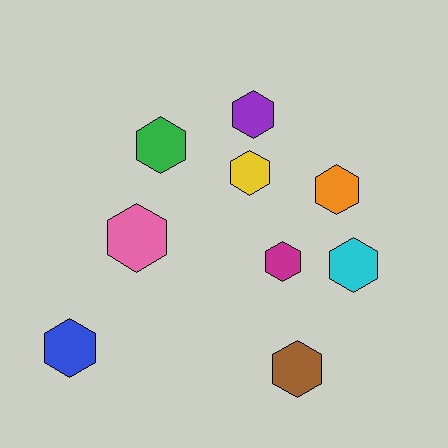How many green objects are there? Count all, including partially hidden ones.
There is 1 green object.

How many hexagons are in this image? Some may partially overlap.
There are 9 hexagons.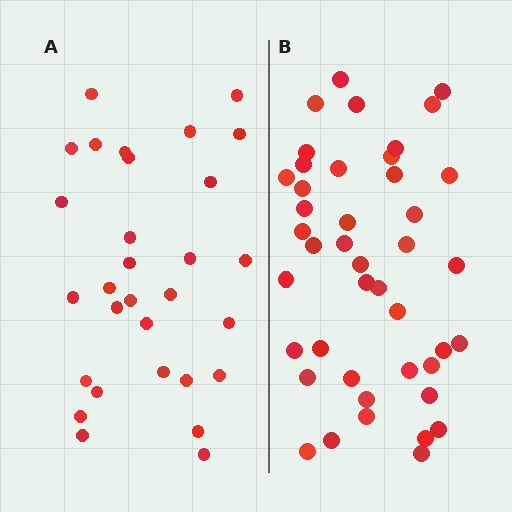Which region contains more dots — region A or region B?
Region B (the right region) has more dots.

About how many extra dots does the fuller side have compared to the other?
Region B has approximately 15 more dots than region A.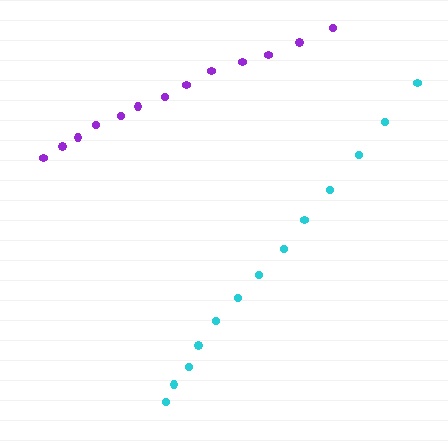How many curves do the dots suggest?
There are 2 distinct paths.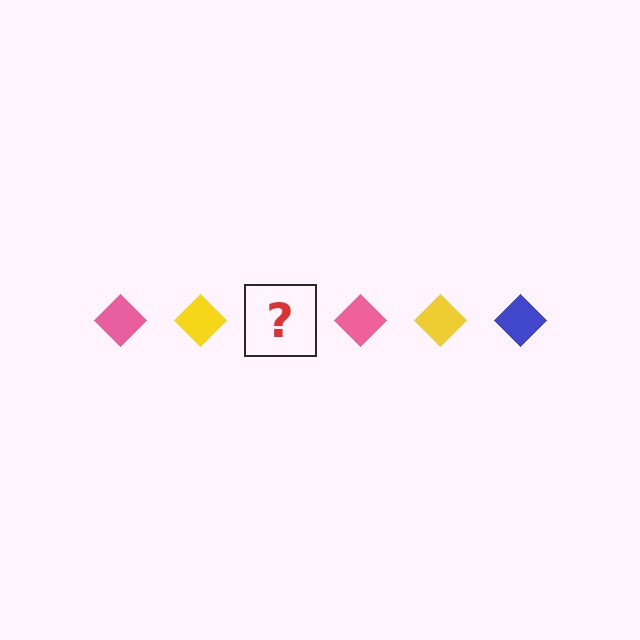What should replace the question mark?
The question mark should be replaced with a blue diamond.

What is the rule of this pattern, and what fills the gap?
The rule is that the pattern cycles through pink, yellow, blue diamonds. The gap should be filled with a blue diamond.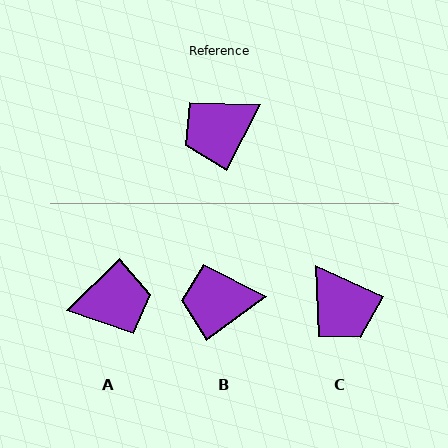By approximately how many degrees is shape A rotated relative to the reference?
Approximately 162 degrees counter-clockwise.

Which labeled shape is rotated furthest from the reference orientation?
A, about 162 degrees away.